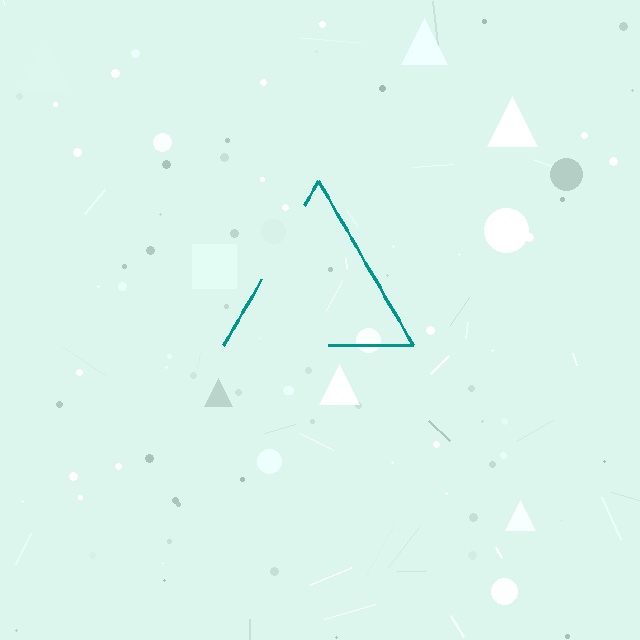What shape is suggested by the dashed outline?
The dashed outline suggests a triangle.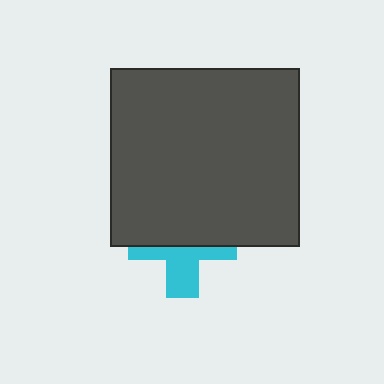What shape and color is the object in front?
The object in front is a dark gray rectangle.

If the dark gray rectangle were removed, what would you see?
You would see the complete cyan cross.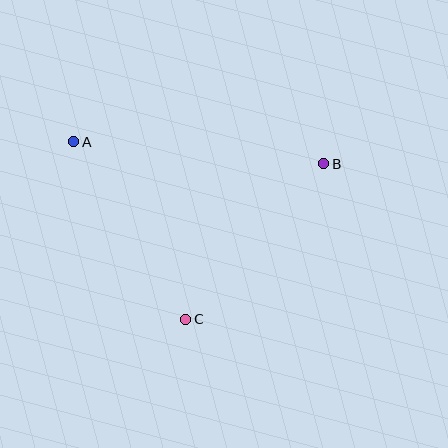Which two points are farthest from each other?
Points A and B are farthest from each other.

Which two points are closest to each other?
Points B and C are closest to each other.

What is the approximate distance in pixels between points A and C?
The distance between A and C is approximately 210 pixels.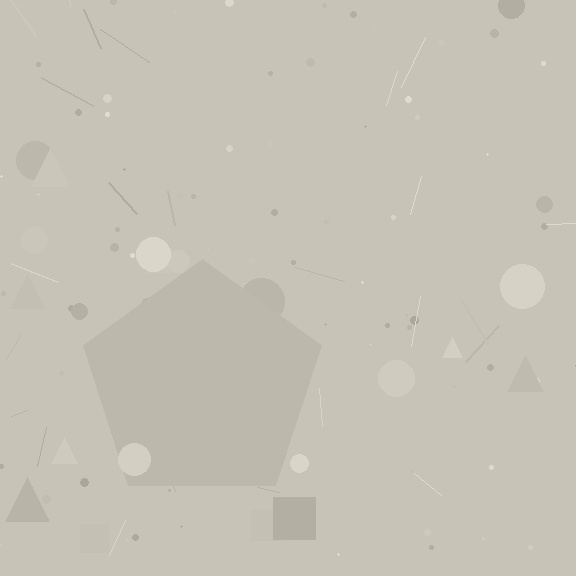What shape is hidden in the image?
A pentagon is hidden in the image.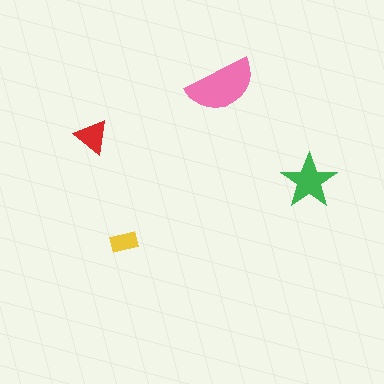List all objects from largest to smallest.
The pink semicircle, the green star, the red triangle, the yellow rectangle.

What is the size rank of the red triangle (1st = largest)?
3rd.